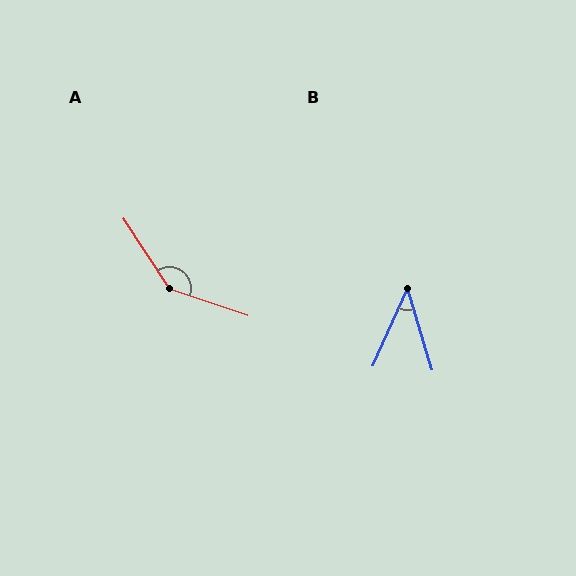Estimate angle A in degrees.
Approximately 142 degrees.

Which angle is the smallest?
B, at approximately 40 degrees.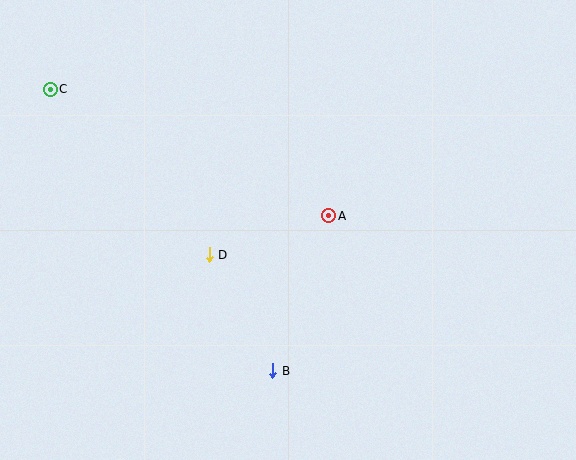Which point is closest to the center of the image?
Point A at (329, 216) is closest to the center.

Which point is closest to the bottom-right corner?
Point B is closest to the bottom-right corner.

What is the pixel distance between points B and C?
The distance between B and C is 358 pixels.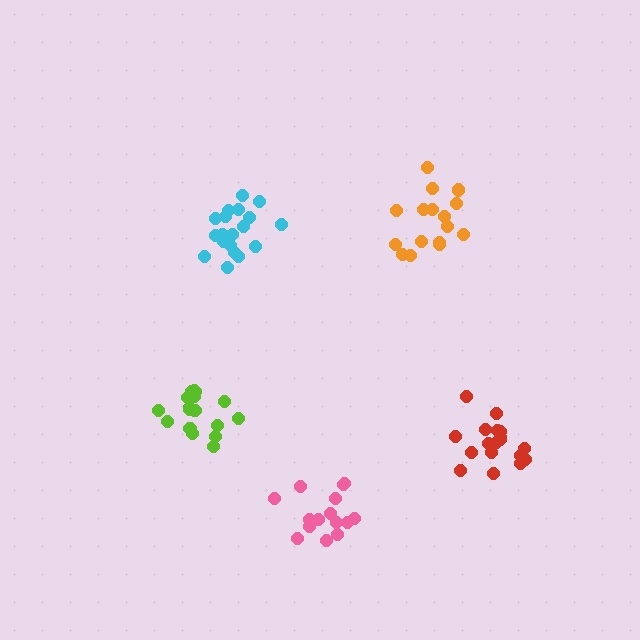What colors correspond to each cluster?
The clusters are colored: lime, cyan, orange, red, pink.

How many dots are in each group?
Group 1: 20 dots, Group 2: 21 dots, Group 3: 17 dots, Group 4: 18 dots, Group 5: 15 dots (91 total).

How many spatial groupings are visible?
There are 5 spatial groupings.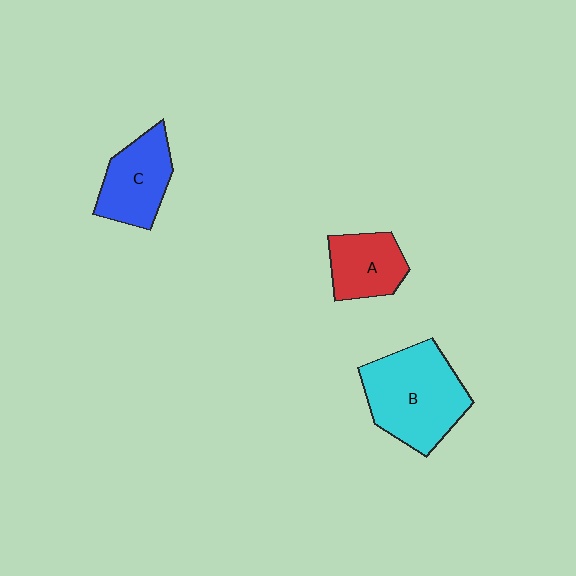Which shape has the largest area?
Shape B (cyan).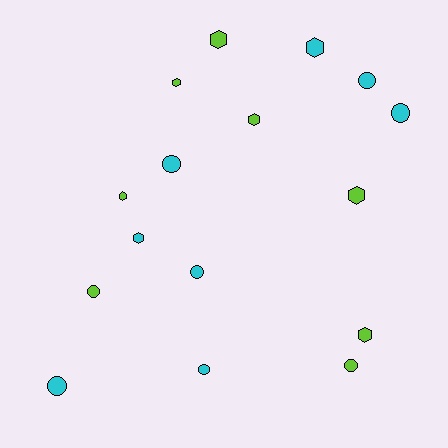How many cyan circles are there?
There are 6 cyan circles.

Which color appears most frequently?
Lime, with 8 objects.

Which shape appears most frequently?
Circle, with 8 objects.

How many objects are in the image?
There are 16 objects.